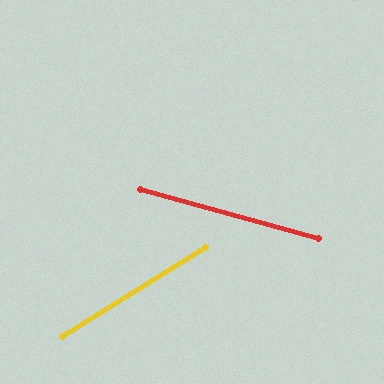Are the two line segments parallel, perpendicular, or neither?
Neither parallel nor perpendicular — they differ by about 47°.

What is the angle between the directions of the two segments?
Approximately 47 degrees.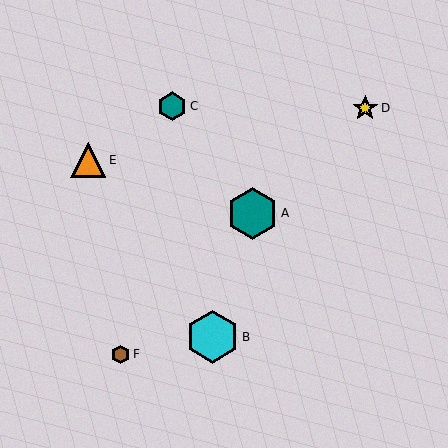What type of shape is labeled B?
Shape B is a cyan hexagon.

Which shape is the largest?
The cyan hexagon (labeled B) is the largest.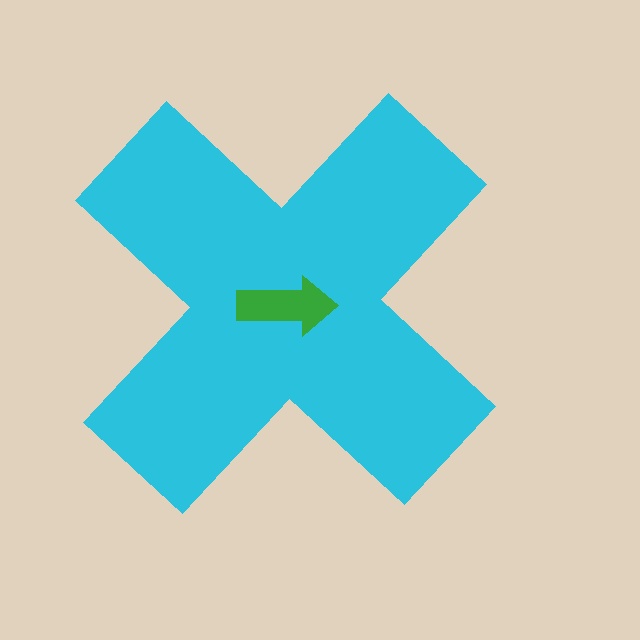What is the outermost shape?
The cyan cross.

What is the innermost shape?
The green arrow.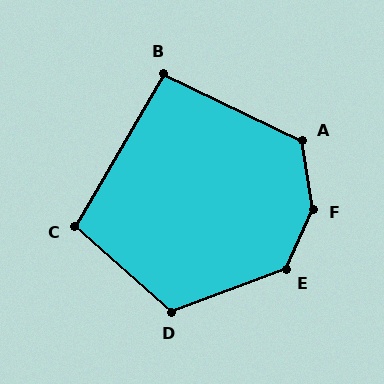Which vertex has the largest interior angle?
F, at approximately 148 degrees.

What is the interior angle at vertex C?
Approximately 102 degrees (obtuse).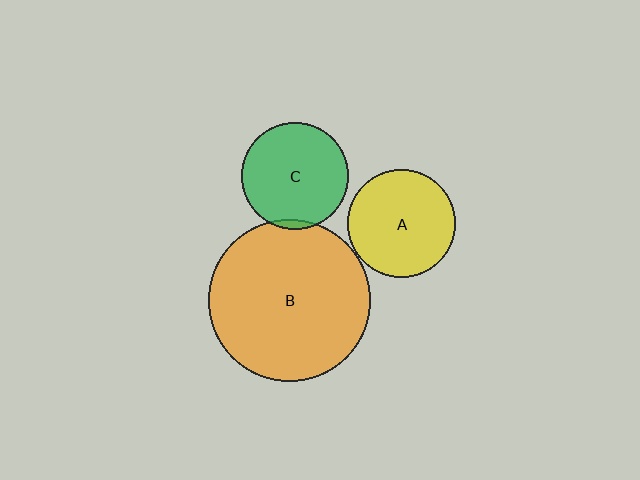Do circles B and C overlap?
Yes.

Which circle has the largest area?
Circle B (orange).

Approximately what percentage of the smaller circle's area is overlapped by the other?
Approximately 5%.